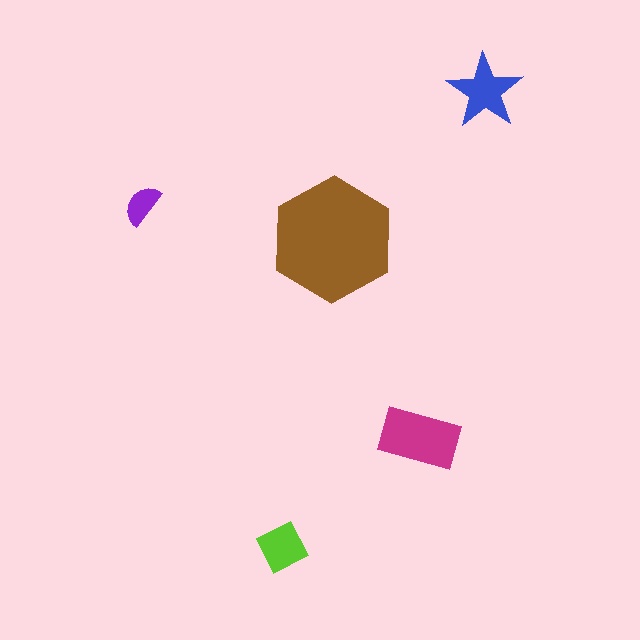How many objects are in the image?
There are 5 objects in the image.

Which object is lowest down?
The lime square is bottommost.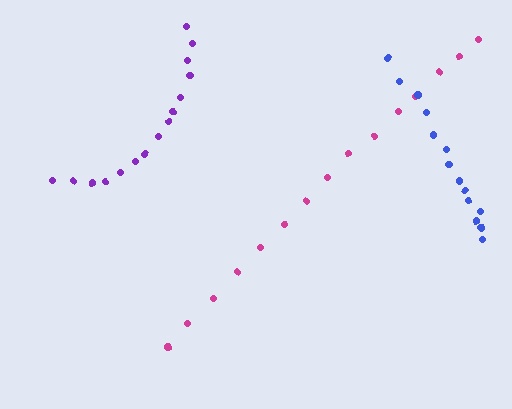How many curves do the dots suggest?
There are 3 distinct paths.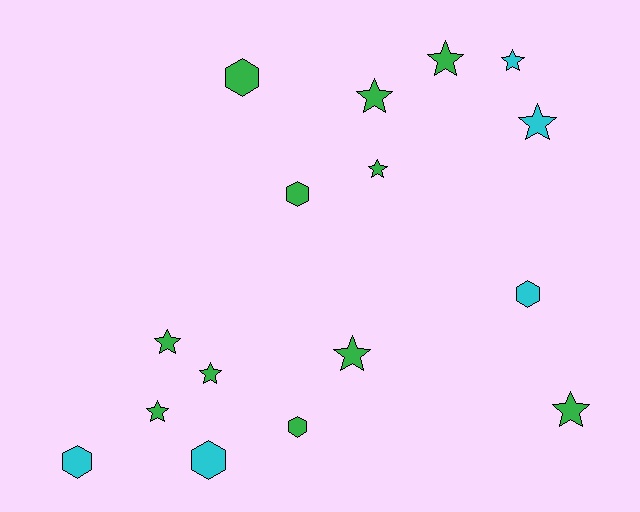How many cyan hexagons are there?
There are 3 cyan hexagons.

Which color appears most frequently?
Green, with 11 objects.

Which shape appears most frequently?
Star, with 10 objects.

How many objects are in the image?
There are 16 objects.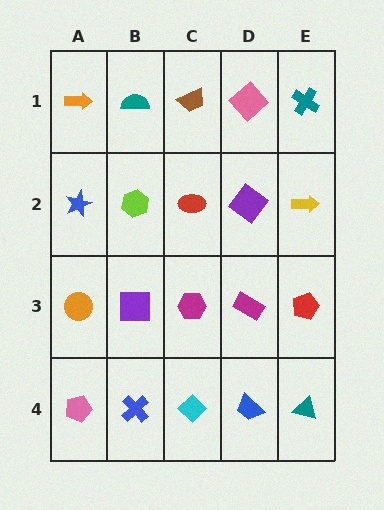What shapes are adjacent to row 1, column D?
A purple diamond (row 2, column D), a brown trapezoid (row 1, column C), a teal cross (row 1, column E).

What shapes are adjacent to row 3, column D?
A purple diamond (row 2, column D), a blue trapezoid (row 4, column D), a magenta hexagon (row 3, column C), a red pentagon (row 3, column E).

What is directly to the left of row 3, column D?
A magenta hexagon.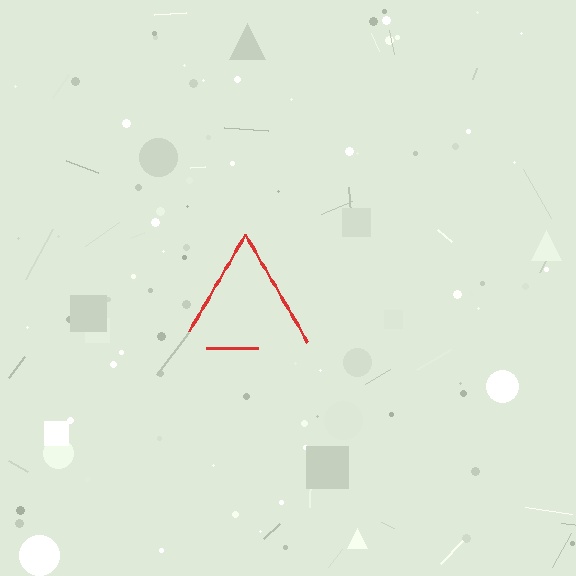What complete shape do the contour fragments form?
The contour fragments form a triangle.